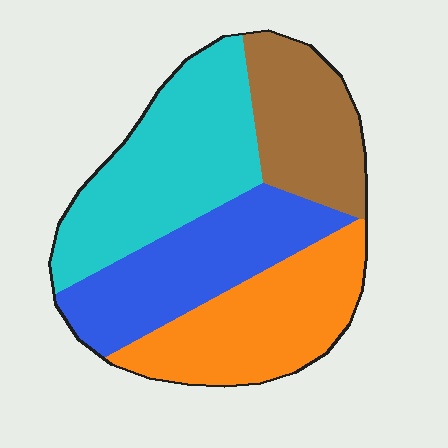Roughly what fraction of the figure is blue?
Blue covers about 25% of the figure.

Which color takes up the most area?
Cyan, at roughly 30%.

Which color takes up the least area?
Brown, at roughly 20%.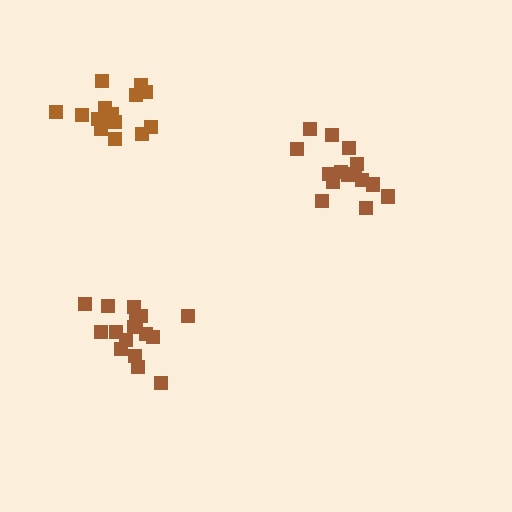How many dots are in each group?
Group 1: 16 dots, Group 2: 16 dots, Group 3: 15 dots (47 total).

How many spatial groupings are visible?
There are 3 spatial groupings.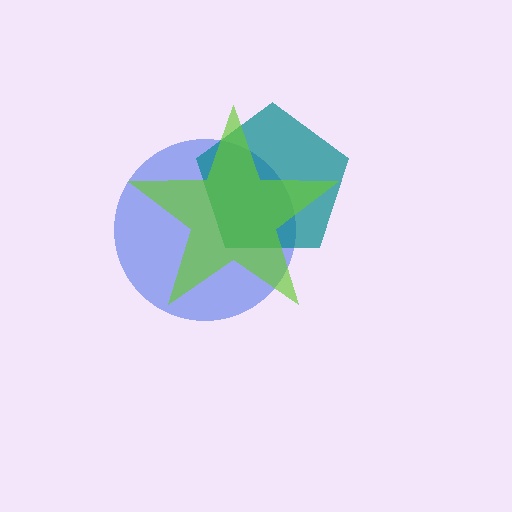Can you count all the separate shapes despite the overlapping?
Yes, there are 3 separate shapes.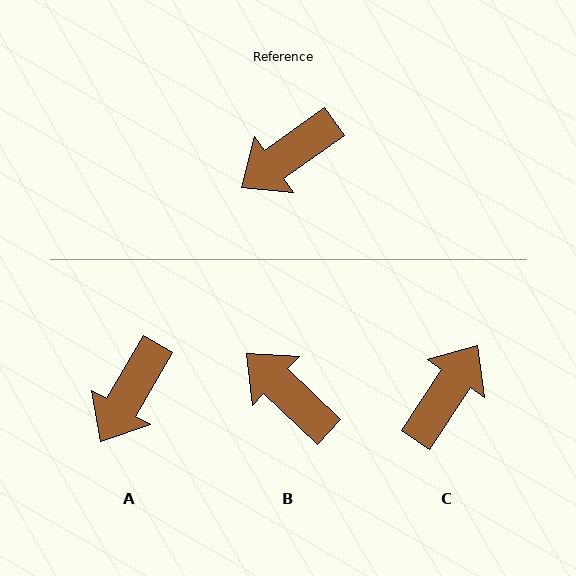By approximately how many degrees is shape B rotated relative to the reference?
Approximately 79 degrees clockwise.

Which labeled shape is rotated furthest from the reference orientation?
C, about 159 degrees away.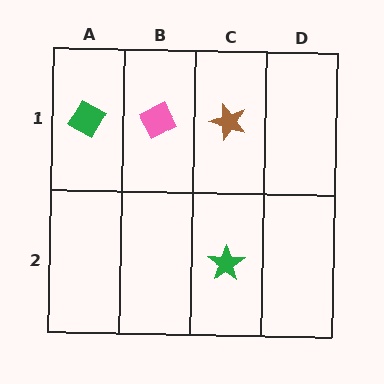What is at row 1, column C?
A brown star.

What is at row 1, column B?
A pink diamond.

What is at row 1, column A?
A green diamond.